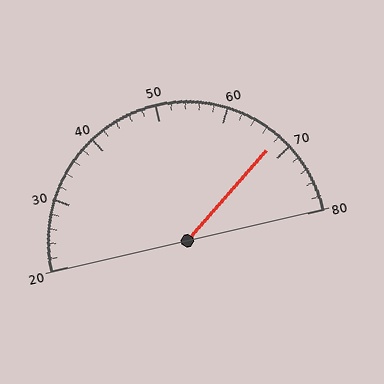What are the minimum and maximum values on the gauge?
The gauge ranges from 20 to 80.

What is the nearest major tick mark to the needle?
The nearest major tick mark is 70.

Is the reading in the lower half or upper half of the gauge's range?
The reading is in the upper half of the range (20 to 80).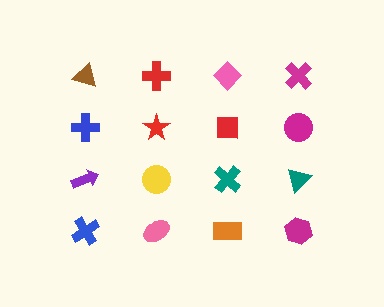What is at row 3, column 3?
A teal cross.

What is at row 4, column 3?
An orange rectangle.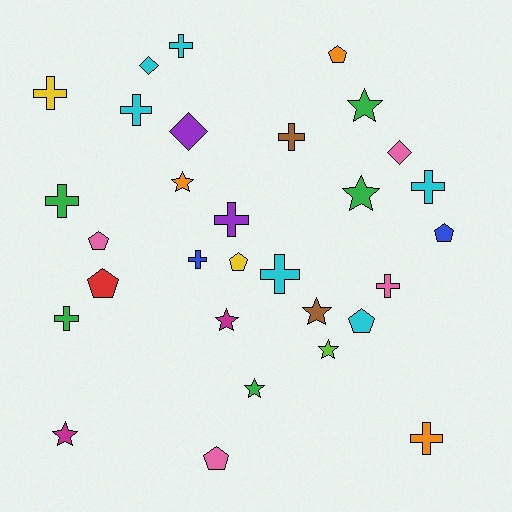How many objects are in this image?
There are 30 objects.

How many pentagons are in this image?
There are 7 pentagons.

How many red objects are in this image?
There is 1 red object.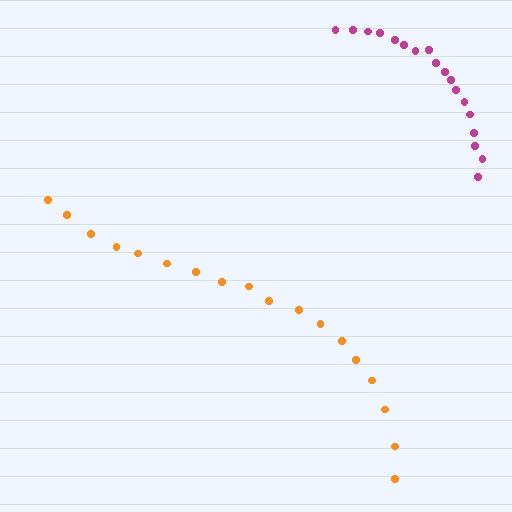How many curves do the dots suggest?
There are 2 distinct paths.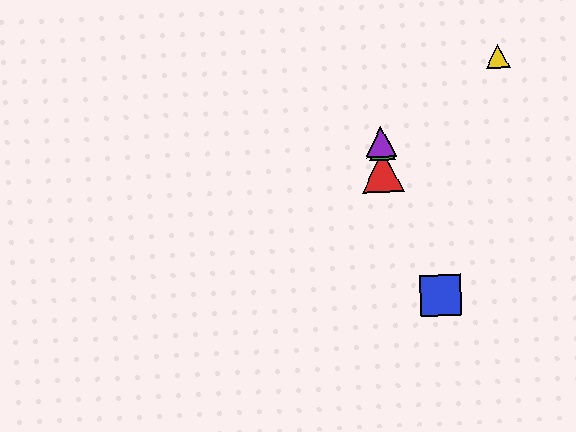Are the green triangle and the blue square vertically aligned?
No, the green triangle is at x≈381 and the blue square is at x≈441.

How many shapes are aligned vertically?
3 shapes (the red triangle, the green triangle, the purple triangle) are aligned vertically.